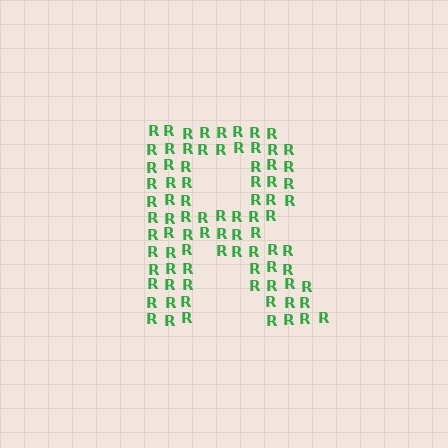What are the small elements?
The small elements are letter R's.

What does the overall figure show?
The overall figure shows the letter R.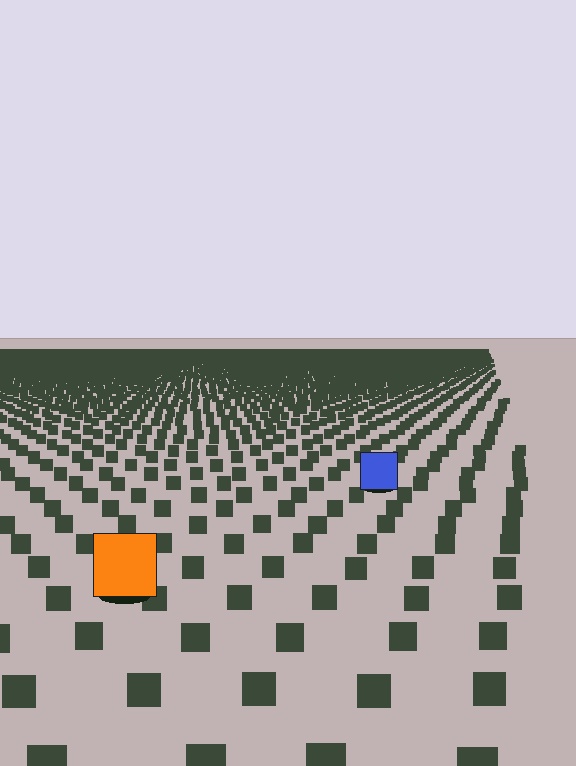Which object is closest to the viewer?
The orange square is closest. The texture marks near it are larger and more spread out.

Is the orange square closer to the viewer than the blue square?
Yes. The orange square is closer — you can tell from the texture gradient: the ground texture is coarser near it.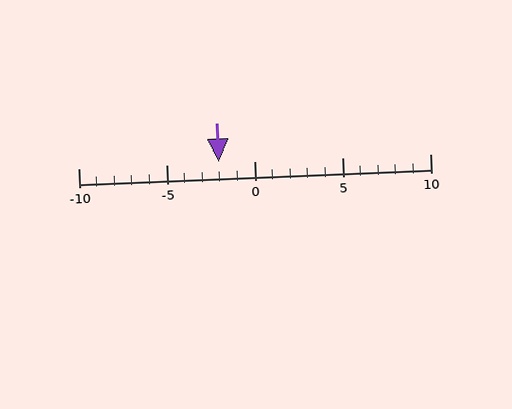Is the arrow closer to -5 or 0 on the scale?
The arrow is closer to 0.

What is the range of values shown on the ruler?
The ruler shows values from -10 to 10.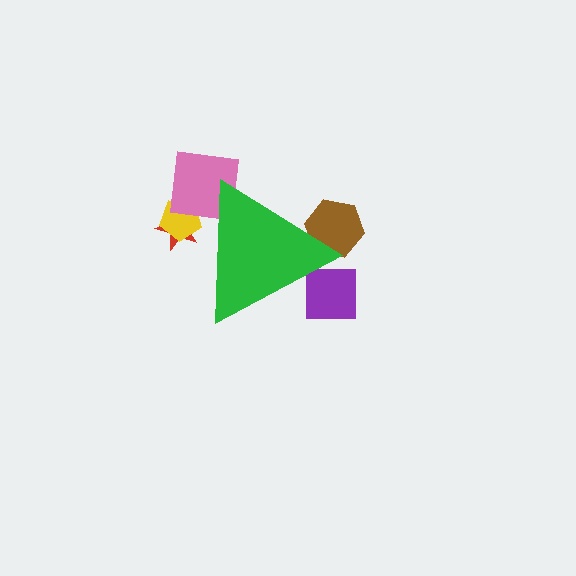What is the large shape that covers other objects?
A green triangle.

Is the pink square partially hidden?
Yes, the pink square is partially hidden behind the green triangle.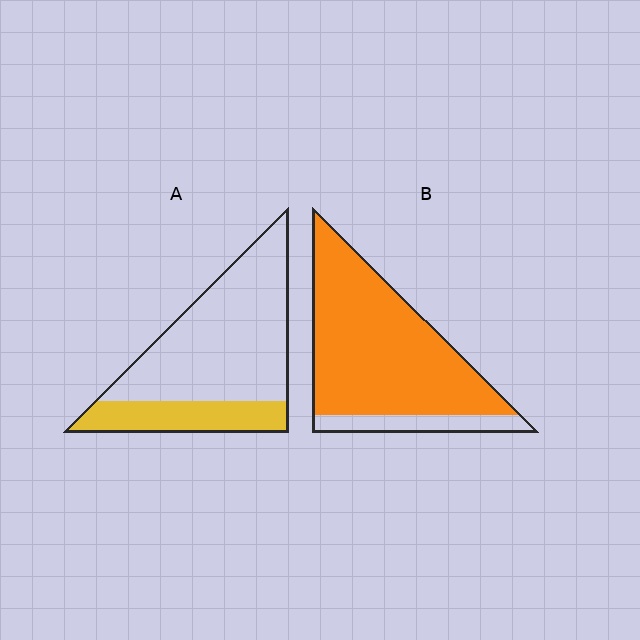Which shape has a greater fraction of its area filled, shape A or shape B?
Shape B.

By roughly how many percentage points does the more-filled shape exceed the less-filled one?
By roughly 60 percentage points (B over A).